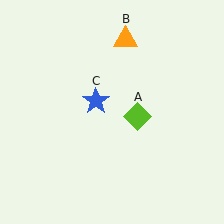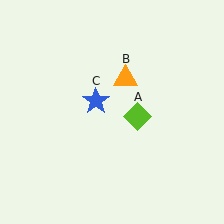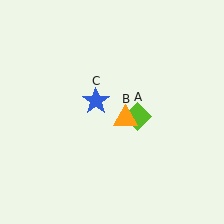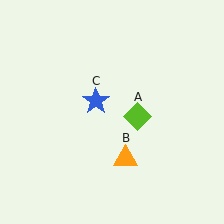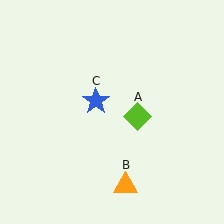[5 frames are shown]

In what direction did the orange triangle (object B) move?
The orange triangle (object B) moved down.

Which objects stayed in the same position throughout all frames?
Lime diamond (object A) and blue star (object C) remained stationary.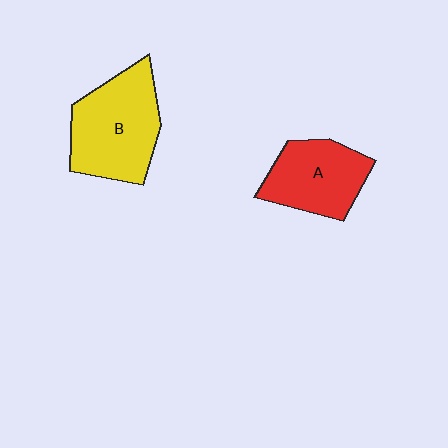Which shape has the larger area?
Shape B (yellow).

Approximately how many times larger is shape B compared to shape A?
Approximately 1.3 times.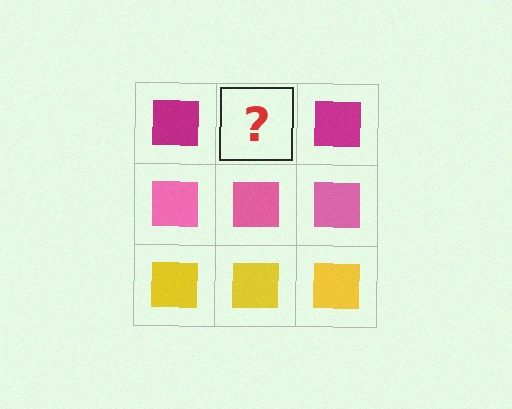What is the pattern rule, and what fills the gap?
The rule is that each row has a consistent color. The gap should be filled with a magenta square.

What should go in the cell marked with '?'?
The missing cell should contain a magenta square.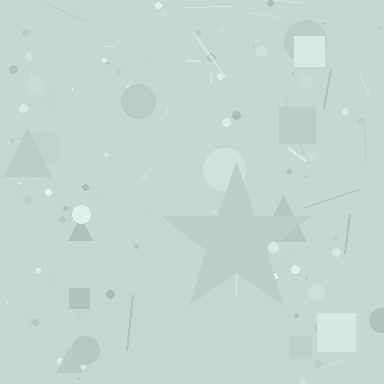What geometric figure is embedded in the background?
A star is embedded in the background.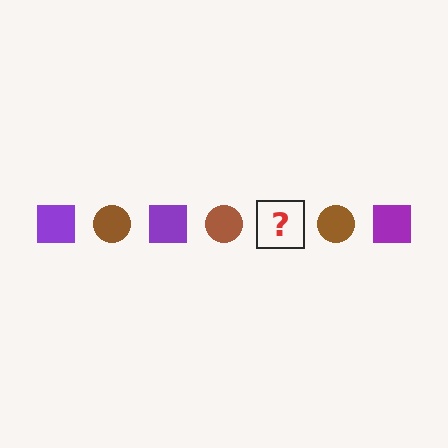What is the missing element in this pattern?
The missing element is a purple square.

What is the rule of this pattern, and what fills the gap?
The rule is that the pattern alternates between purple square and brown circle. The gap should be filled with a purple square.